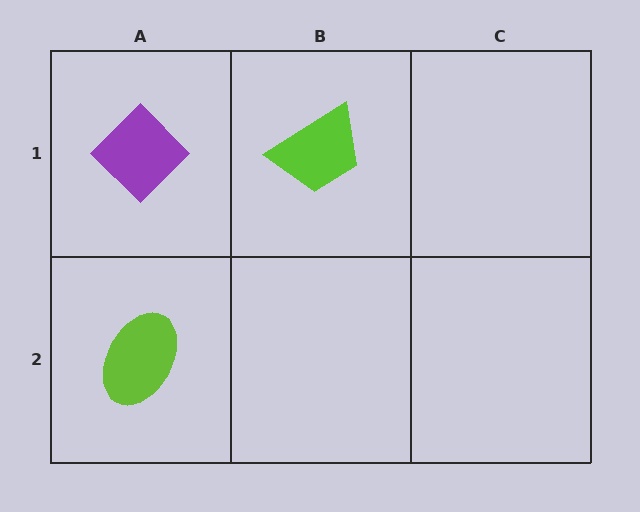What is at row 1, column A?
A purple diamond.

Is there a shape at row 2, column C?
No, that cell is empty.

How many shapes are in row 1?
2 shapes.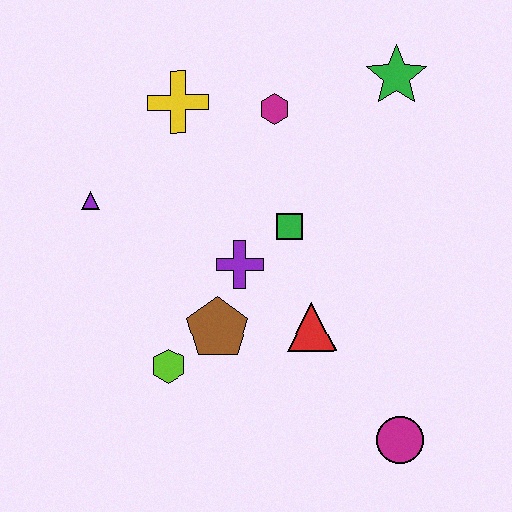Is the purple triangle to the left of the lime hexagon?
Yes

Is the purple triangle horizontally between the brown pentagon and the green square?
No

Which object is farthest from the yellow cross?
The magenta circle is farthest from the yellow cross.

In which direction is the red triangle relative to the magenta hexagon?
The red triangle is below the magenta hexagon.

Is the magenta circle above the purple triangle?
No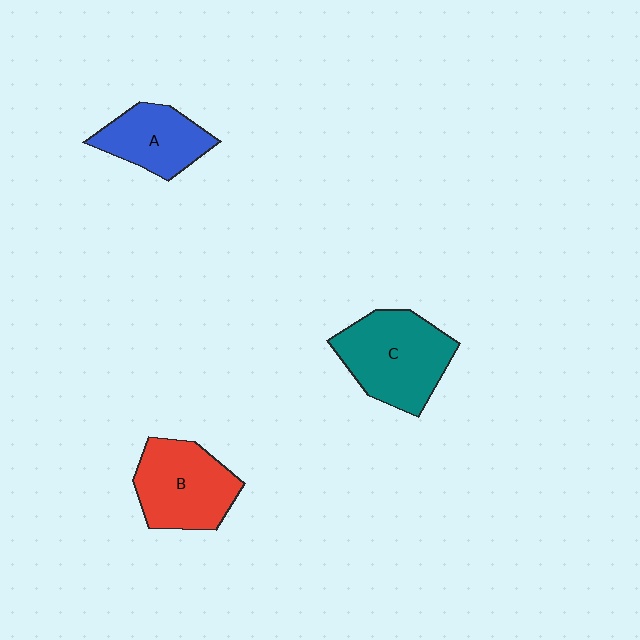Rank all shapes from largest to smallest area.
From largest to smallest: C (teal), B (red), A (blue).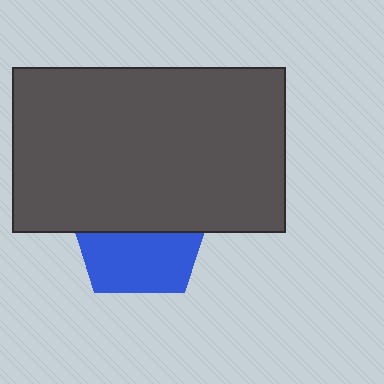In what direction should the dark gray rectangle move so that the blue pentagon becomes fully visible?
The dark gray rectangle should move up. That is the shortest direction to clear the overlap and leave the blue pentagon fully visible.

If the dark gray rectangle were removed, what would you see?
You would see the complete blue pentagon.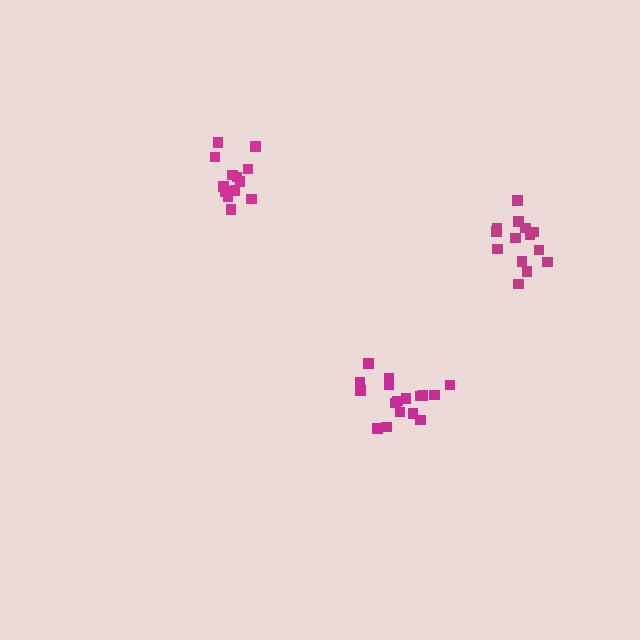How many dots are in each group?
Group 1: 17 dots, Group 2: 14 dots, Group 3: 14 dots (45 total).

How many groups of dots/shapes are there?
There are 3 groups.